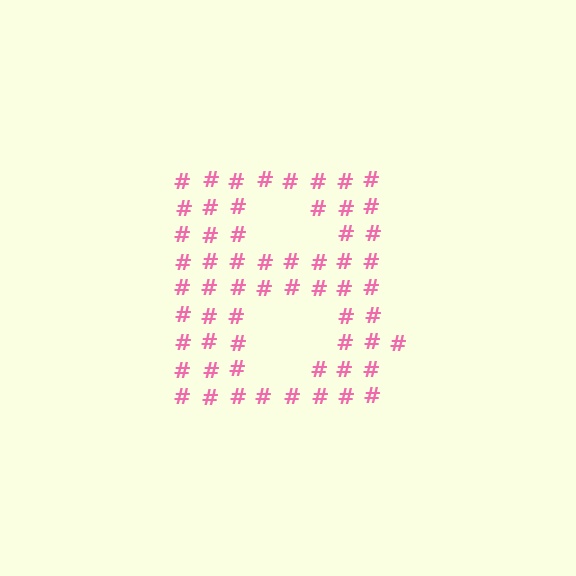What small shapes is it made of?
It is made of small hash symbols.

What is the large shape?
The large shape is the letter B.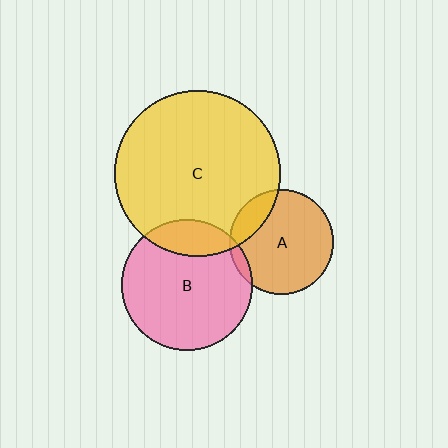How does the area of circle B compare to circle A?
Approximately 1.6 times.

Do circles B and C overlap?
Yes.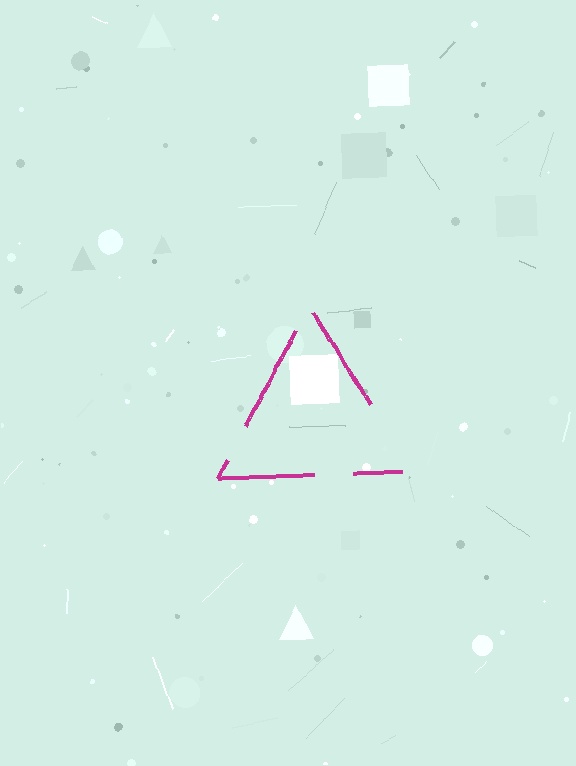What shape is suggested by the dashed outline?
The dashed outline suggests a triangle.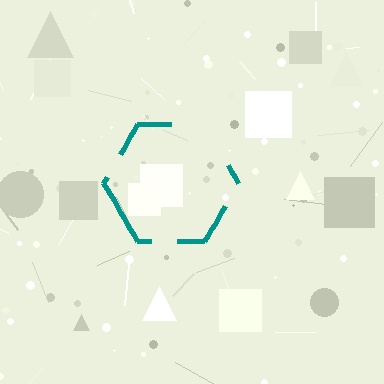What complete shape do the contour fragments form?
The contour fragments form a hexagon.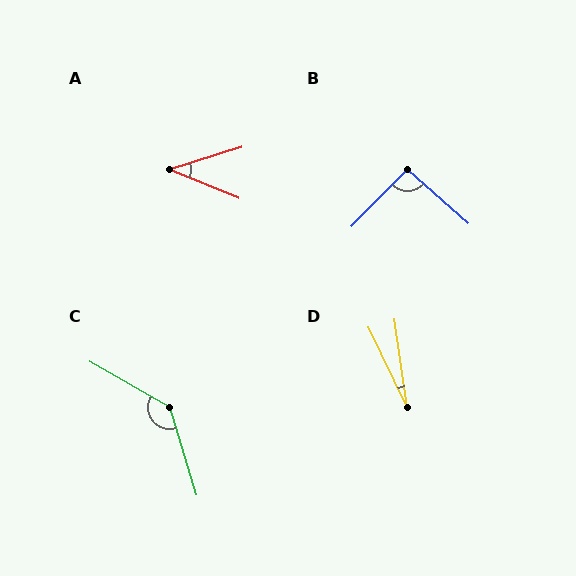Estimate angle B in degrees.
Approximately 93 degrees.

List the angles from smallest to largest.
D (18°), A (40°), B (93°), C (136°).